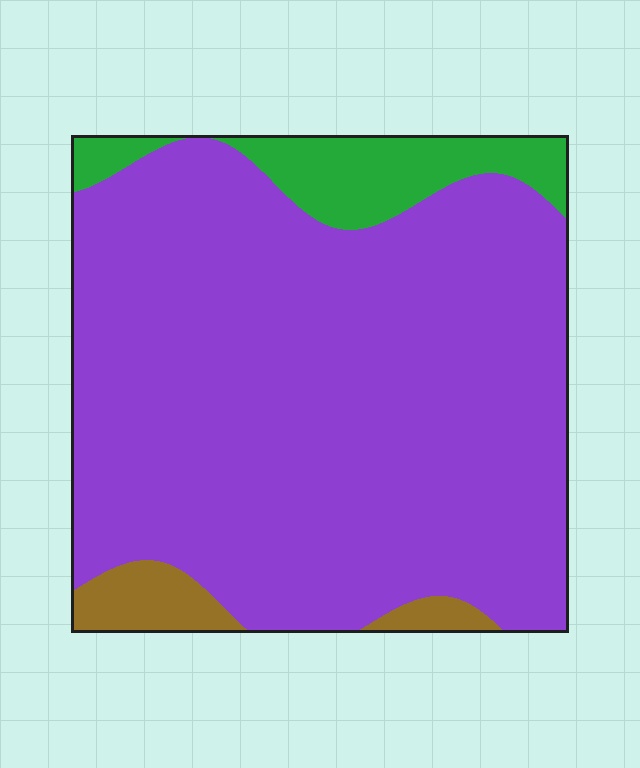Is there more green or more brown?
Green.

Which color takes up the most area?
Purple, at roughly 85%.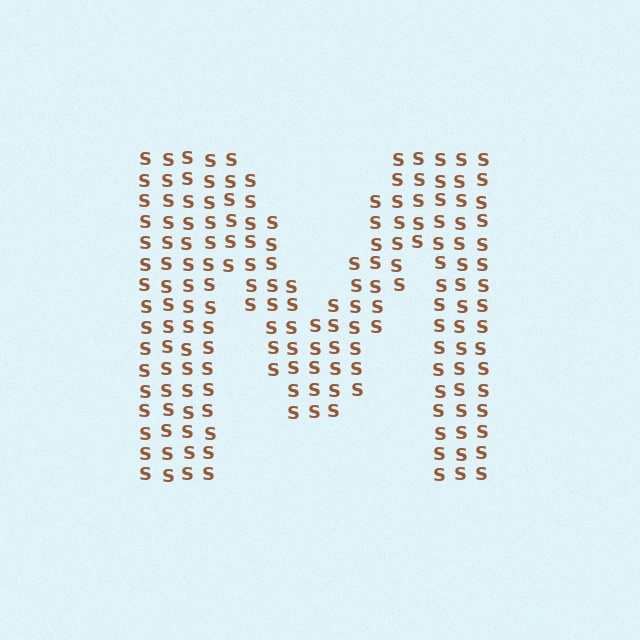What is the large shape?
The large shape is the letter M.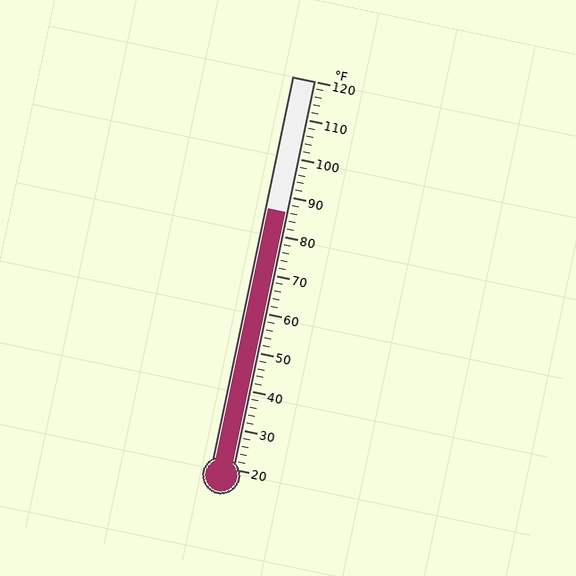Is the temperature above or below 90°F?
The temperature is below 90°F.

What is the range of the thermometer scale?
The thermometer scale ranges from 20°F to 120°F.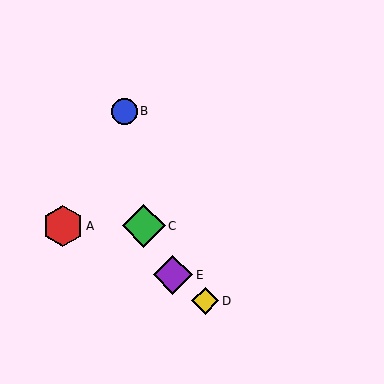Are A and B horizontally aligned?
No, A is at y≈226 and B is at y≈111.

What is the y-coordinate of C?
Object C is at y≈226.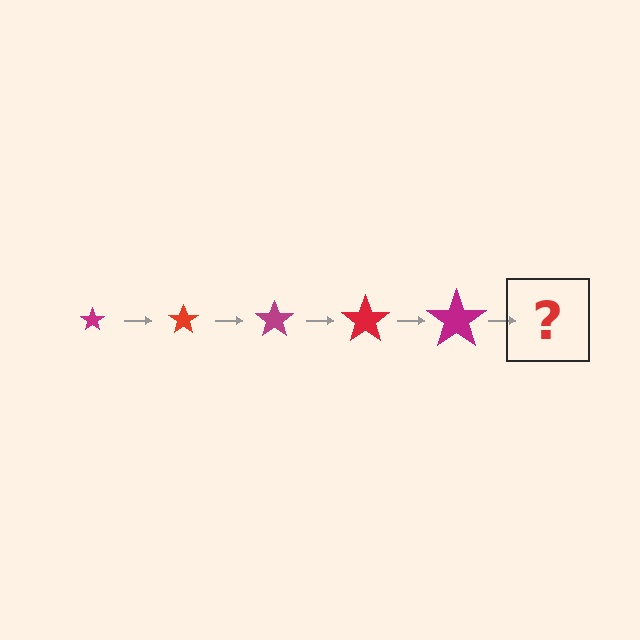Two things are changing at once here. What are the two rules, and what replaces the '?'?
The two rules are that the star grows larger each step and the color cycles through magenta and red. The '?' should be a red star, larger than the previous one.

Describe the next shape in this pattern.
It should be a red star, larger than the previous one.